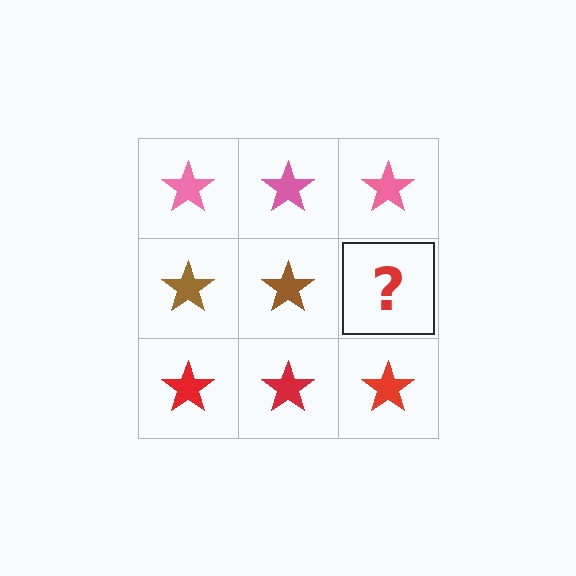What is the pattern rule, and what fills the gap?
The rule is that each row has a consistent color. The gap should be filled with a brown star.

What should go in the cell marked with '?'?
The missing cell should contain a brown star.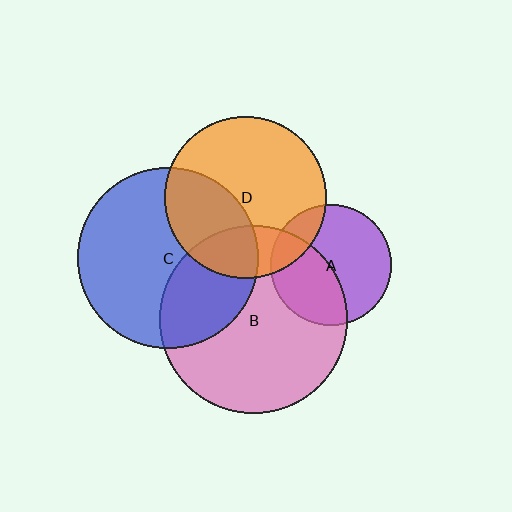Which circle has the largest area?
Circle B (pink).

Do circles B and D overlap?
Yes.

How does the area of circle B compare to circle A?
Approximately 2.4 times.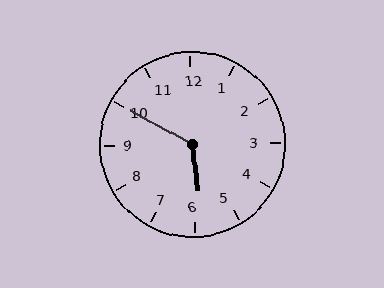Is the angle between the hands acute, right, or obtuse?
It is obtuse.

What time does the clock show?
5:50.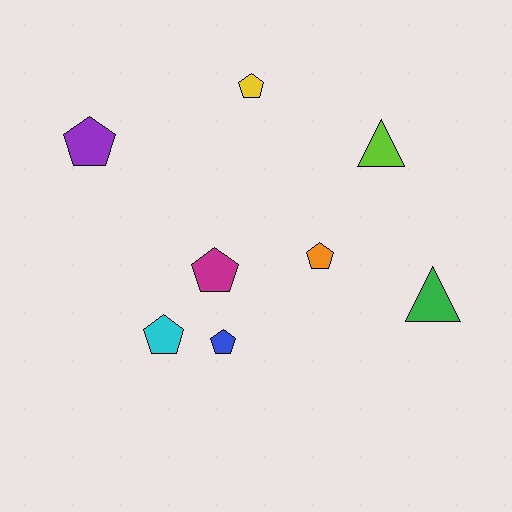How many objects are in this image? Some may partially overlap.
There are 8 objects.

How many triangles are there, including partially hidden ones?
There are 2 triangles.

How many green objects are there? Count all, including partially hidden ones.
There is 1 green object.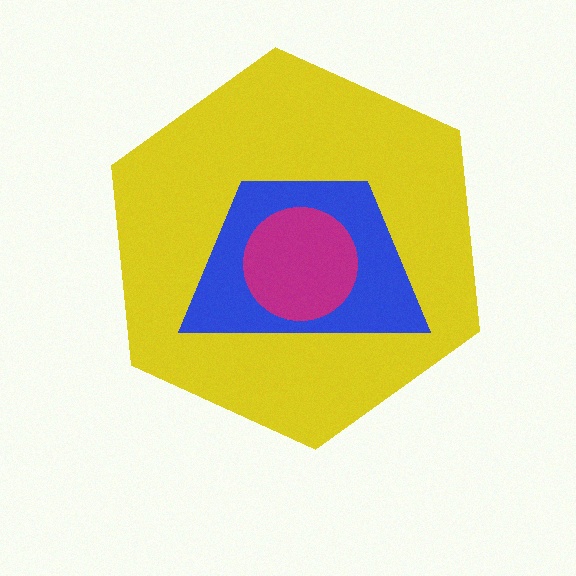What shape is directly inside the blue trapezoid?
The magenta circle.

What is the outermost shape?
The yellow hexagon.